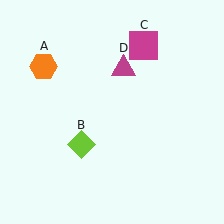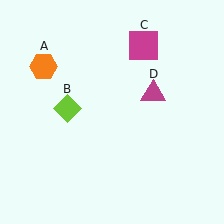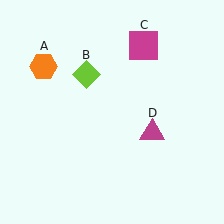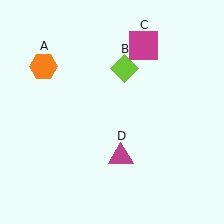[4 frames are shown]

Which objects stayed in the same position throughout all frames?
Orange hexagon (object A) and magenta square (object C) remained stationary.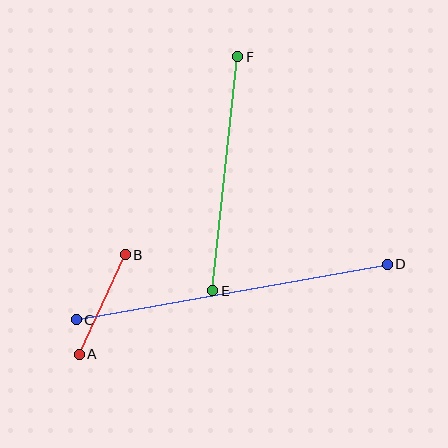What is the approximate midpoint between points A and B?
The midpoint is at approximately (102, 304) pixels.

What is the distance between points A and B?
The distance is approximately 110 pixels.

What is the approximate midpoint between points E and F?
The midpoint is at approximately (225, 174) pixels.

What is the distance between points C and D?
The distance is approximately 316 pixels.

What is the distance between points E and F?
The distance is approximately 235 pixels.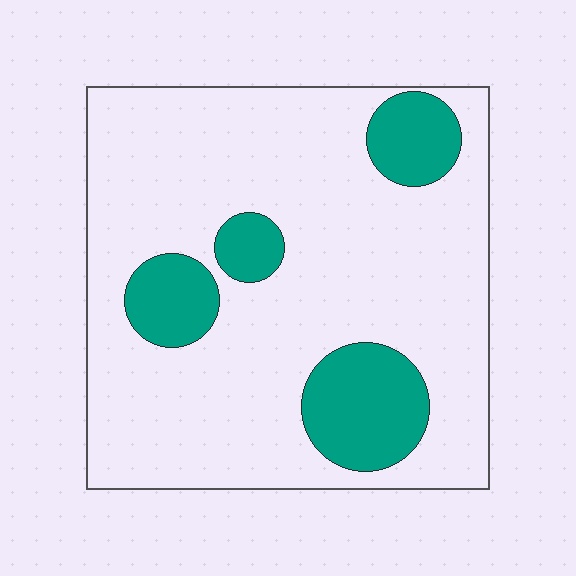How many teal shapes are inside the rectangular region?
4.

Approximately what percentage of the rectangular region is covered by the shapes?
Approximately 20%.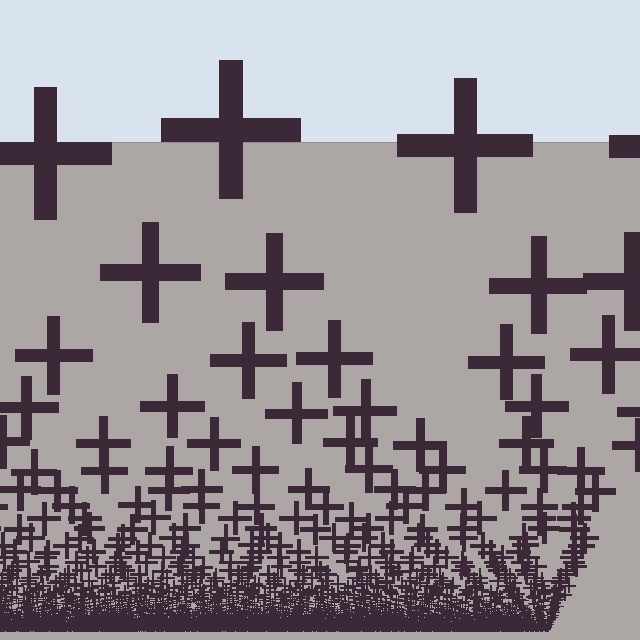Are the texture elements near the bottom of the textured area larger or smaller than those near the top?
Smaller. The gradient is inverted — elements near the bottom are smaller and denser.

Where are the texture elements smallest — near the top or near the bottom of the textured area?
Near the bottom.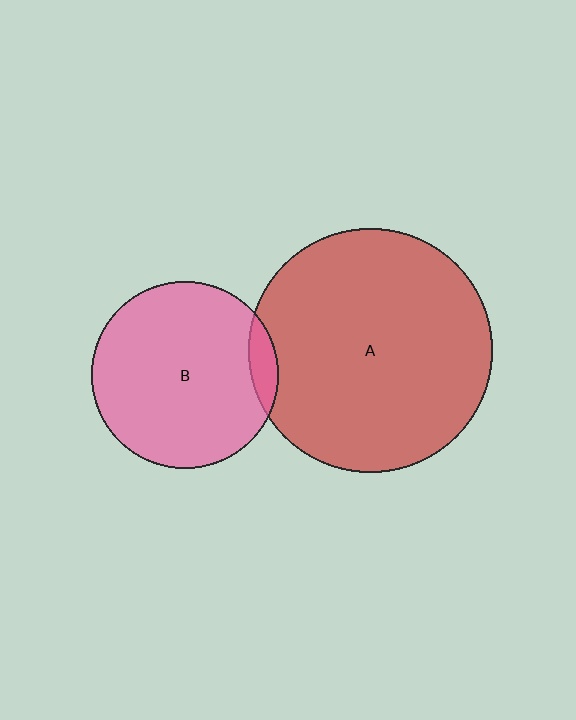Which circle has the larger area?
Circle A (red).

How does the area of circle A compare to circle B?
Approximately 1.7 times.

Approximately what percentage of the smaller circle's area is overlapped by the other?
Approximately 5%.